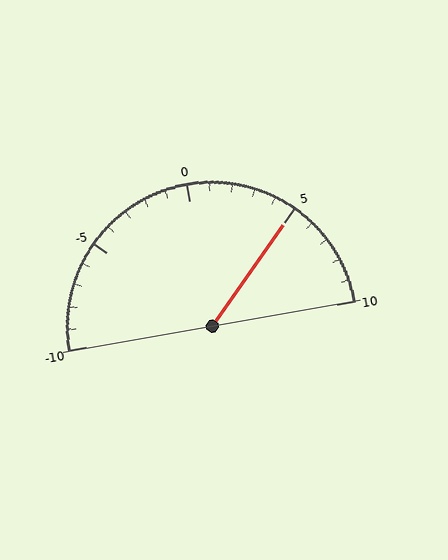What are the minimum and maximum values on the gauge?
The gauge ranges from -10 to 10.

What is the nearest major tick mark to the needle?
The nearest major tick mark is 5.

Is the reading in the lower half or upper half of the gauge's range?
The reading is in the upper half of the range (-10 to 10).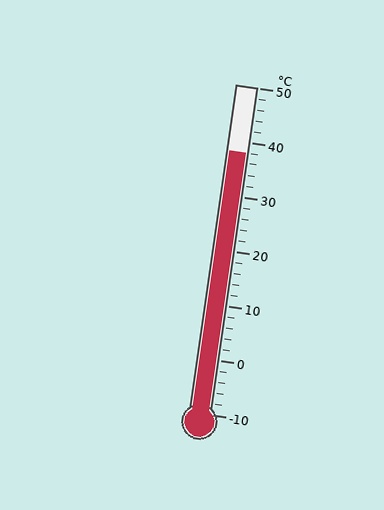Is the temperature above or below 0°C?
The temperature is above 0°C.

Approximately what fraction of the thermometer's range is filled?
The thermometer is filled to approximately 80% of its range.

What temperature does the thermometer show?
The thermometer shows approximately 38°C.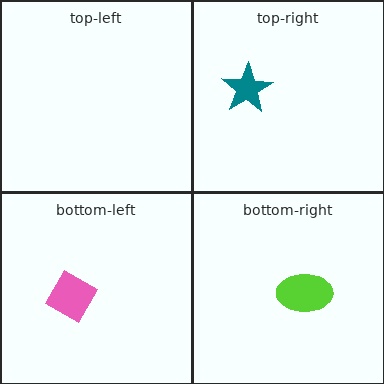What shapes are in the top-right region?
The teal star.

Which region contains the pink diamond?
The bottom-left region.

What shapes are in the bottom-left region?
The pink diamond.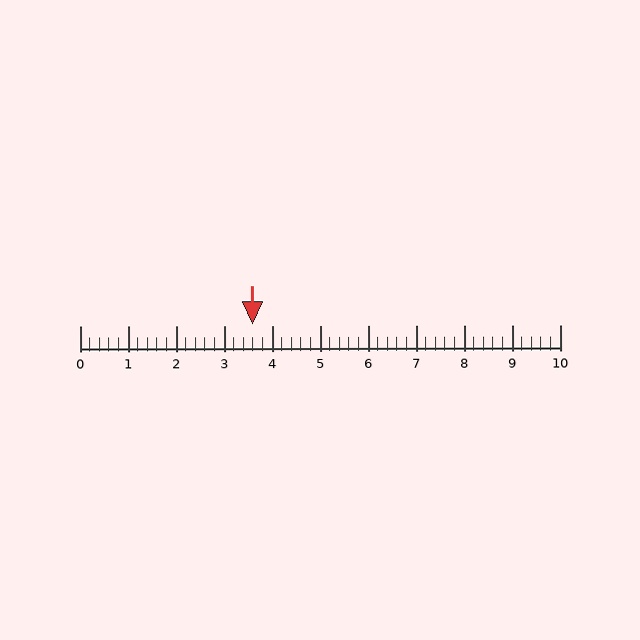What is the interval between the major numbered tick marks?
The major tick marks are spaced 1 units apart.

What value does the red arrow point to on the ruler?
The red arrow points to approximately 3.6.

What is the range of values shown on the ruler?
The ruler shows values from 0 to 10.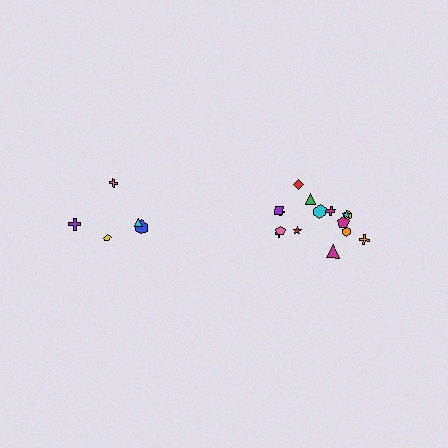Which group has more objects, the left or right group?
The right group.